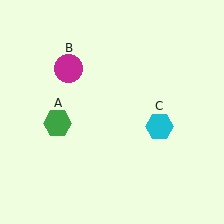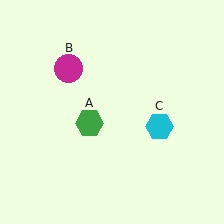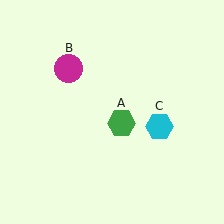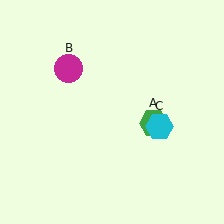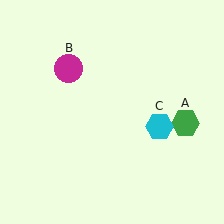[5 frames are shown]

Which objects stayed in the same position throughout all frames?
Magenta circle (object B) and cyan hexagon (object C) remained stationary.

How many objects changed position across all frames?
1 object changed position: green hexagon (object A).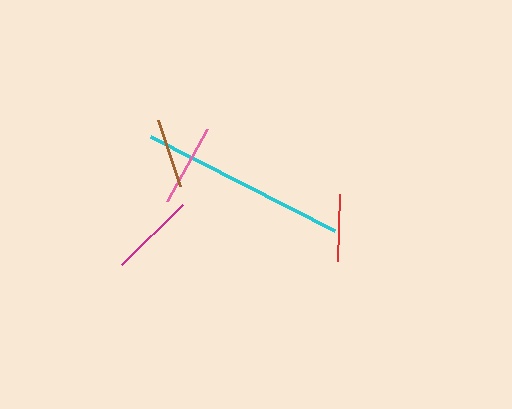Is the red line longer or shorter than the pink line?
The pink line is longer than the red line.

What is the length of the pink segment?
The pink segment is approximately 82 pixels long.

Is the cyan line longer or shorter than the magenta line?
The cyan line is longer than the magenta line.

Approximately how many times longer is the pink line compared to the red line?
The pink line is approximately 1.2 times the length of the red line.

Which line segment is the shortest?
The red line is the shortest at approximately 67 pixels.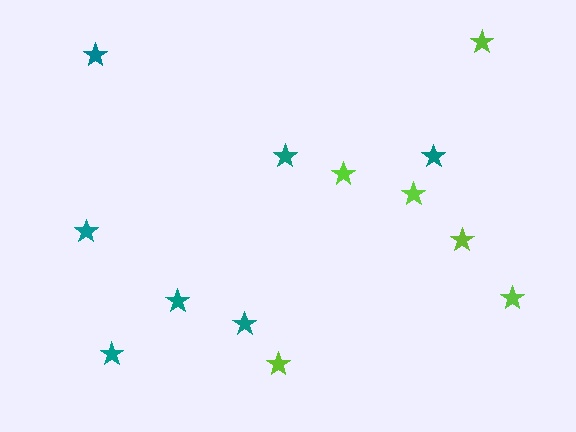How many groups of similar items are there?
There are 2 groups: one group of teal stars (7) and one group of lime stars (6).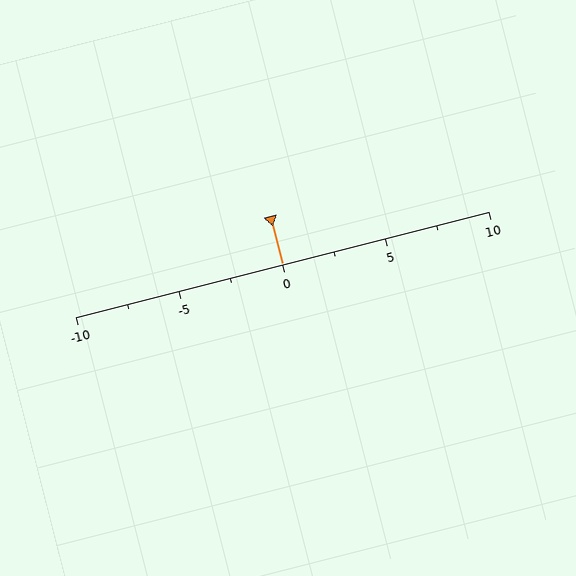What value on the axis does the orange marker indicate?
The marker indicates approximately 0.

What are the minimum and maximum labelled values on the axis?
The axis runs from -10 to 10.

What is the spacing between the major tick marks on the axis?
The major ticks are spaced 5 apart.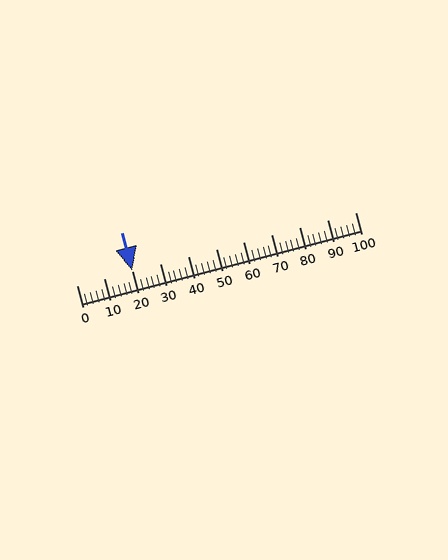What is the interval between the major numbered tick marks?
The major tick marks are spaced 10 units apart.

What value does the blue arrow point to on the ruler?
The blue arrow points to approximately 20.